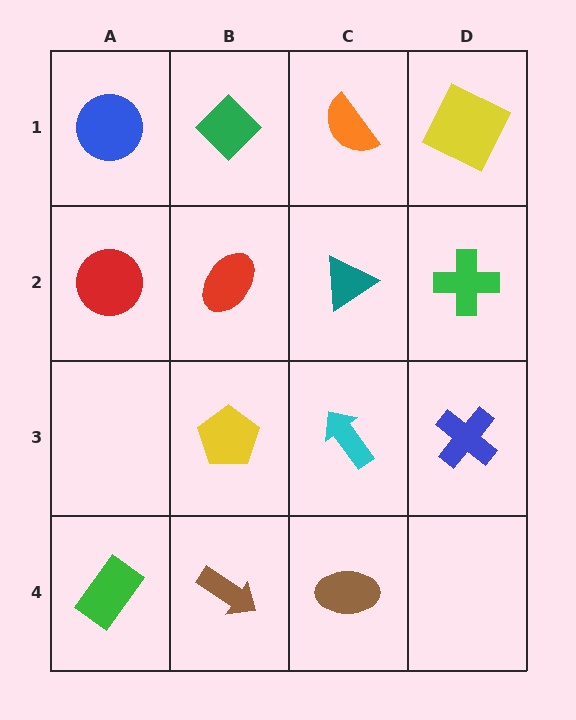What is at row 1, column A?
A blue circle.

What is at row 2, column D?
A green cross.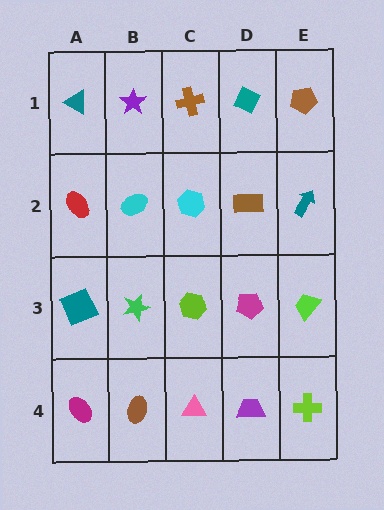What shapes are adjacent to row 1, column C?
A cyan hexagon (row 2, column C), a purple star (row 1, column B), a teal diamond (row 1, column D).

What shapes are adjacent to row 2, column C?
A brown cross (row 1, column C), a lime hexagon (row 3, column C), a cyan ellipse (row 2, column B), a brown rectangle (row 2, column D).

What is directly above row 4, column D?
A magenta pentagon.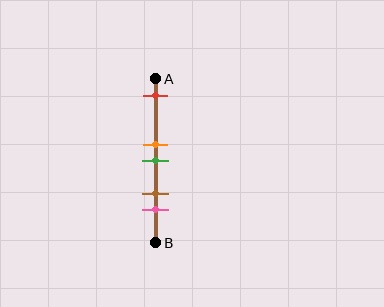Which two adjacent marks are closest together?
The orange and green marks are the closest adjacent pair.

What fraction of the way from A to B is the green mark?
The green mark is approximately 50% (0.5) of the way from A to B.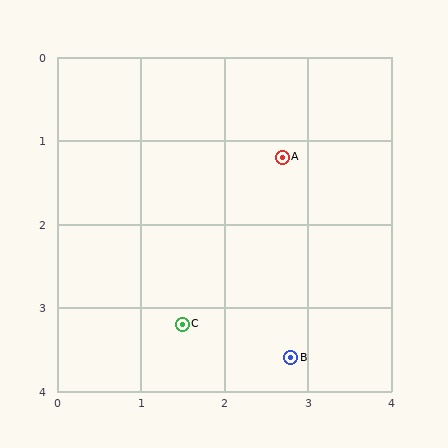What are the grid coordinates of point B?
Point B is at approximately (2.8, 3.6).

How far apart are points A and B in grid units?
Points A and B are about 2.4 grid units apart.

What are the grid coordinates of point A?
Point A is at approximately (2.7, 1.2).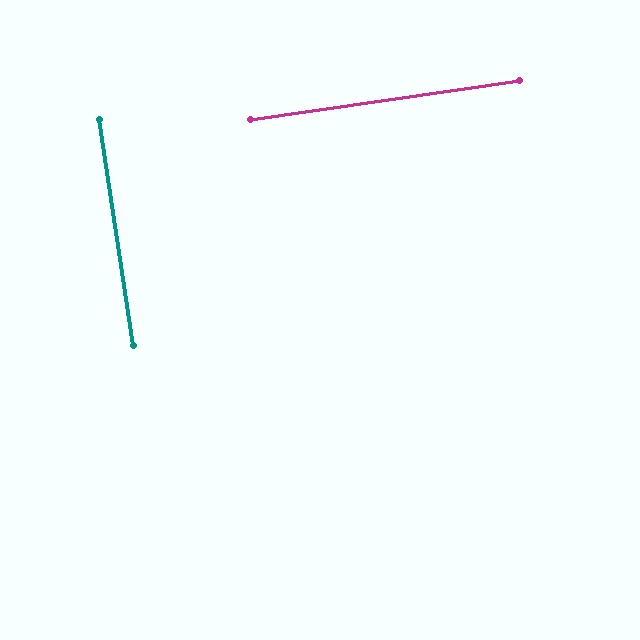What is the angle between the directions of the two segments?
Approximately 90 degrees.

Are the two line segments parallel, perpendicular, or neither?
Perpendicular — they meet at approximately 90°.